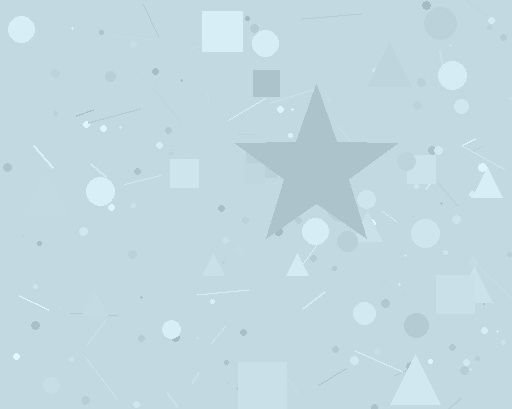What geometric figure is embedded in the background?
A star is embedded in the background.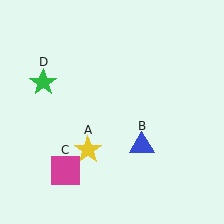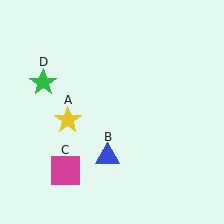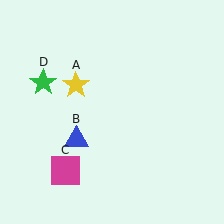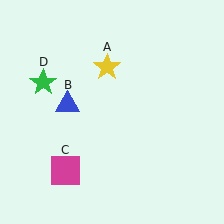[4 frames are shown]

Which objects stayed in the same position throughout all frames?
Magenta square (object C) and green star (object D) remained stationary.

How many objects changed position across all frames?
2 objects changed position: yellow star (object A), blue triangle (object B).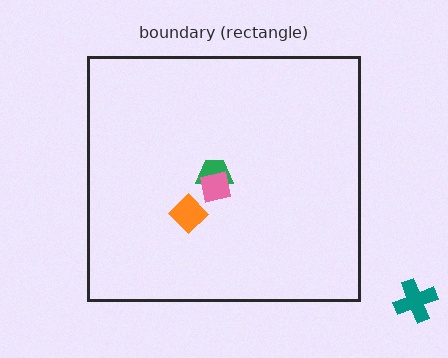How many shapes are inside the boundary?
3 inside, 1 outside.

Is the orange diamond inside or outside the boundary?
Inside.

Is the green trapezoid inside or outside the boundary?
Inside.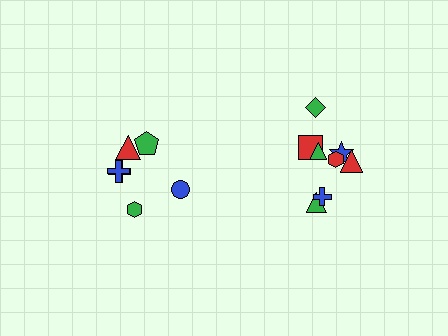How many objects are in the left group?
There are 6 objects.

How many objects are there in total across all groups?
There are 14 objects.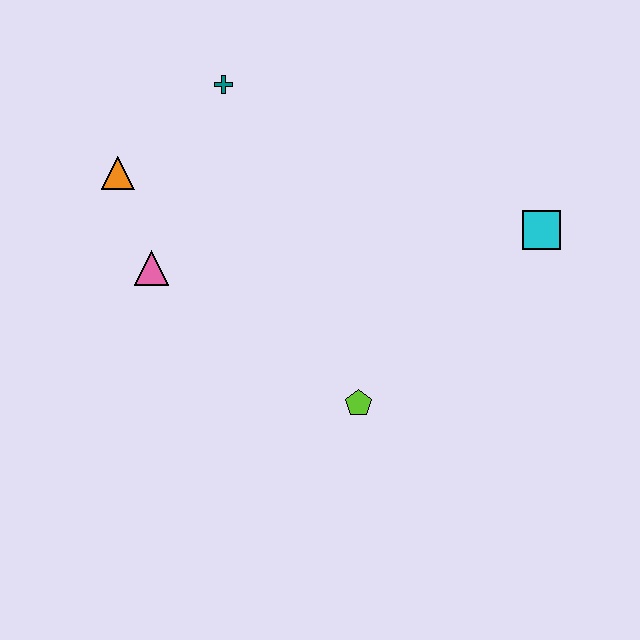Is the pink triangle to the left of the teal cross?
Yes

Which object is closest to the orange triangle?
The pink triangle is closest to the orange triangle.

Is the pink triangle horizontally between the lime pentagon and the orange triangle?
Yes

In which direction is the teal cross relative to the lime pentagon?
The teal cross is above the lime pentagon.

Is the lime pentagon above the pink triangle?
No